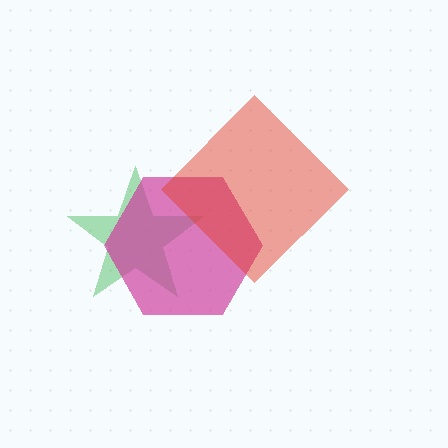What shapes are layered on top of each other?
The layered shapes are: a green star, a magenta hexagon, a red diamond.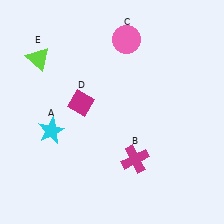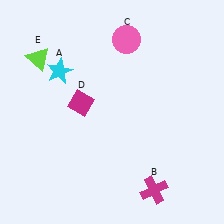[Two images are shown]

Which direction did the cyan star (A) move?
The cyan star (A) moved up.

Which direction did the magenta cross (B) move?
The magenta cross (B) moved down.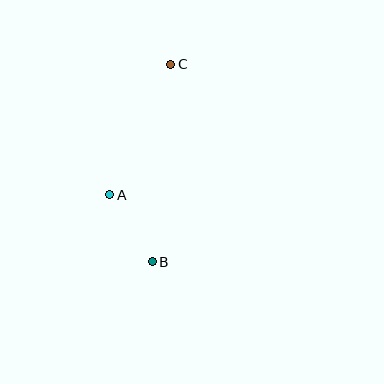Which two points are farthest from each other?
Points B and C are farthest from each other.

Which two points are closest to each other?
Points A and B are closest to each other.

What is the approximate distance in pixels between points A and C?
The distance between A and C is approximately 144 pixels.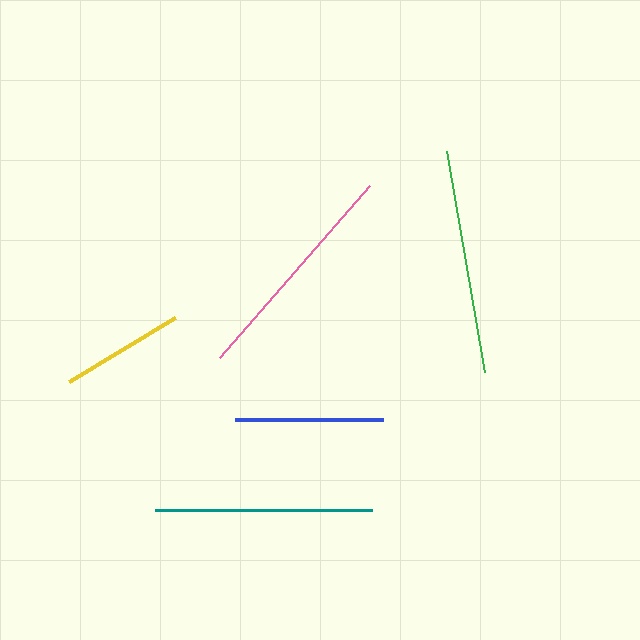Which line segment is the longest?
The pink line is the longest at approximately 228 pixels.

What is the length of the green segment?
The green segment is approximately 224 pixels long.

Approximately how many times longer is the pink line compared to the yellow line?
The pink line is approximately 1.8 times the length of the yellow line.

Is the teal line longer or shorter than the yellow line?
The teal line is longer than the yellow line.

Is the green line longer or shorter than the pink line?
The pink line is longer than the green line.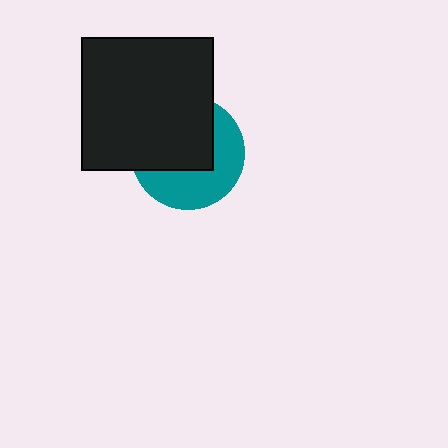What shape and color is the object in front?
The object in front is a black square.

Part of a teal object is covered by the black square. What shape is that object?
It is a circle.